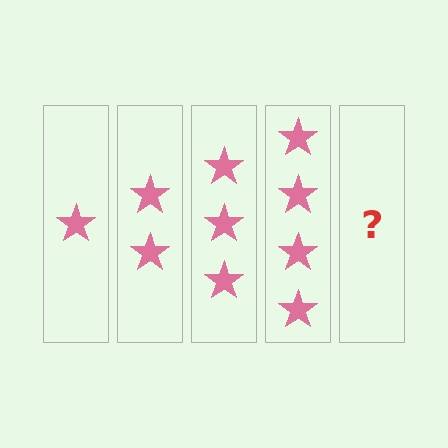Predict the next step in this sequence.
The next step is 5 stars.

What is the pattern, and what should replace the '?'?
The pattern is that each step adds one more star. The '?' should be 5 stars.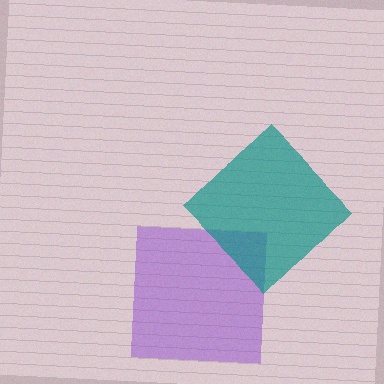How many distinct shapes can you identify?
There are 2 distinct shapes: a purple square, a teal diamond.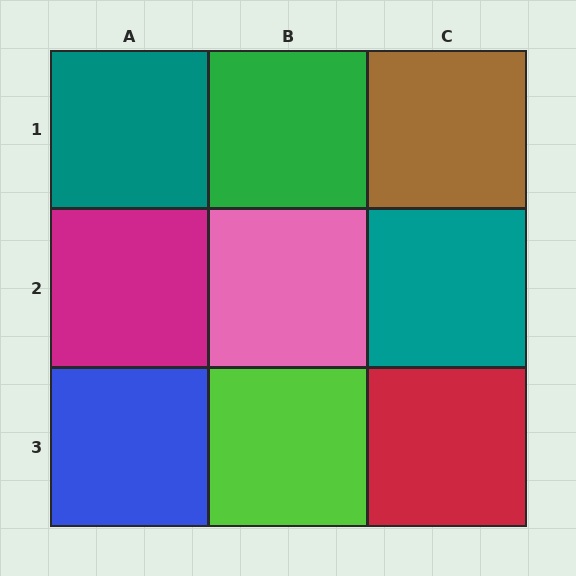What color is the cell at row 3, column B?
Lime.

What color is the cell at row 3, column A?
Blue.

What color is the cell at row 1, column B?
Green.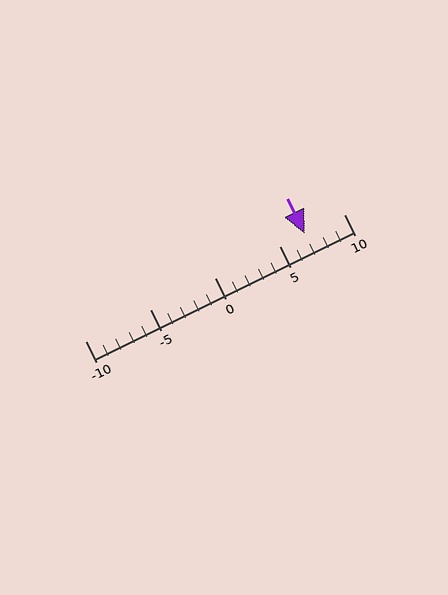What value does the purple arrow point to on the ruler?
The purple arrow points to approximately 7.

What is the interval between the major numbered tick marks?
The major tick marks are spaced 5 units apart.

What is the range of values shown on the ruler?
The ruler shows values from -10 to 10.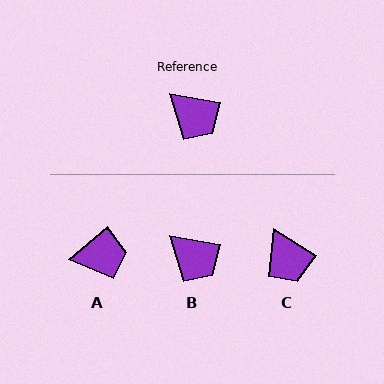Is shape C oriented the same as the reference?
No, it is off by about 22 degrees.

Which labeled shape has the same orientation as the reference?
B.